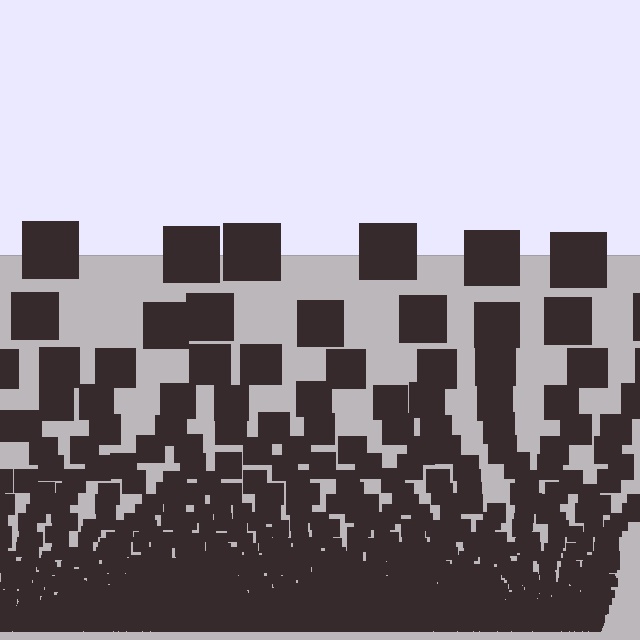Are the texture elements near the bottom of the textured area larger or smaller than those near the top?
Smaller. The gradient is inverted — elements near the bottom are smaller and denser.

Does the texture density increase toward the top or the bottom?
Density increases toward the bottom.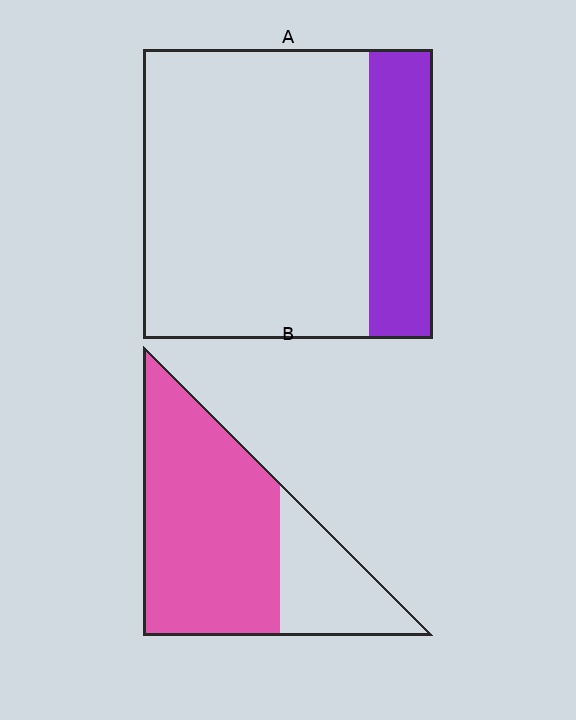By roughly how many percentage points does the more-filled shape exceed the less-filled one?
By roughly 50 percentage points (B over A).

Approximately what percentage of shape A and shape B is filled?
A is approximately 20% and B is approximately 70%.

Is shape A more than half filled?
No.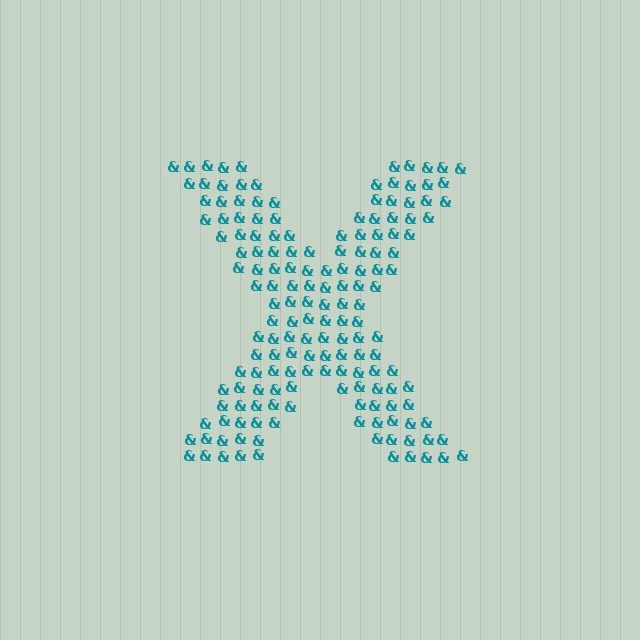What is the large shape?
The large shape is the letter X.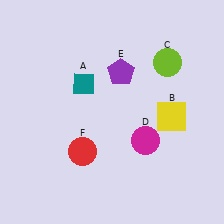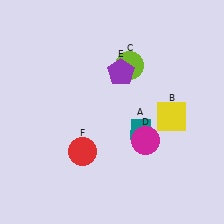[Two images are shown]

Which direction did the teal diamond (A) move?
The teal diamond (A) moved right.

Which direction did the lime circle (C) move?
The lime circle (C) moved left.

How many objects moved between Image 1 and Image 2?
2 objects moved between the two images.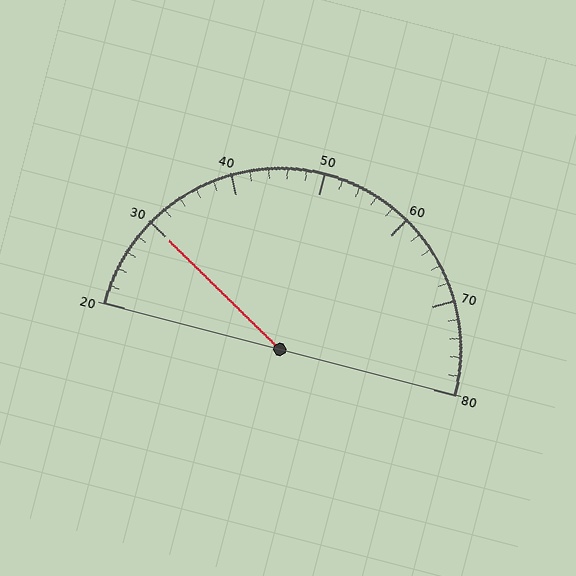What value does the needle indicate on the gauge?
The needle indicates approximately 30.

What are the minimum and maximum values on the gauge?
The gauge ranges from 20 to 80.